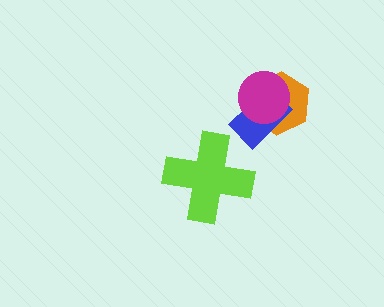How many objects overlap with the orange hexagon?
2 objects overlap with the orange hexagon.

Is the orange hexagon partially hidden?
Yes, it is partially covered by another shape.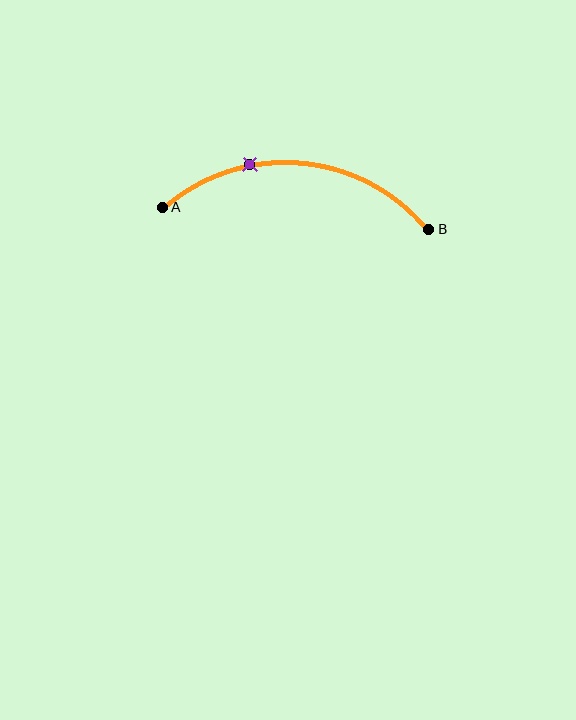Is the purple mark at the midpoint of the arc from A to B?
No. The purple mark lies on the arc but is closer to endpoint A. The arc midpoint would be at the point on the curve equidistant along the arc from both A and B.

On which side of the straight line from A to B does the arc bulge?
The arc bulges above the straight line connecting A and B.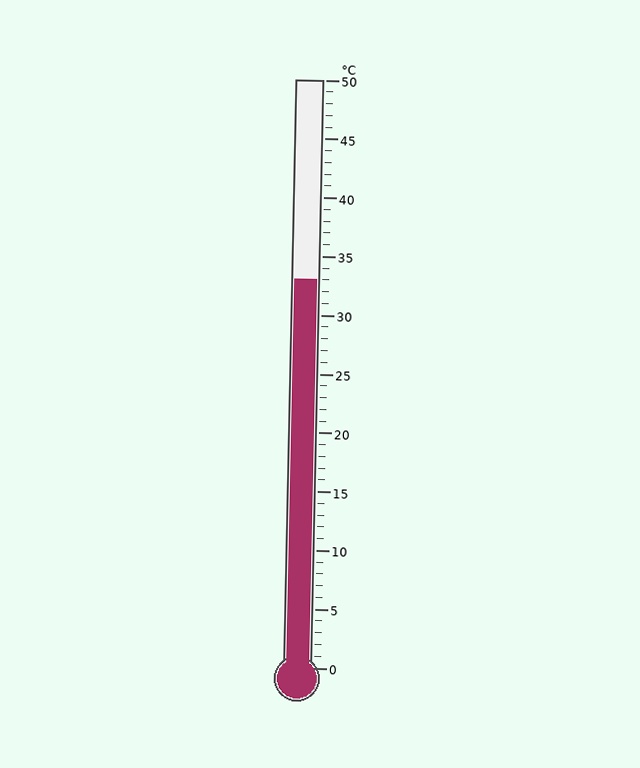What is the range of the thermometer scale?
The thermometer scale ranges from 0°C to 50°C.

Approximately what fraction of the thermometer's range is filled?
The thermometer is filled to approximately 65% of its range.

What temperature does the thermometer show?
The thermometer shows approximately 33°C.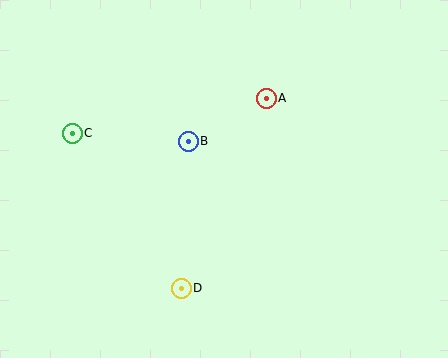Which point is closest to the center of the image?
Point B at (188, 141) is closest to the center.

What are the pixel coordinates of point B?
Point B is at (188, 141).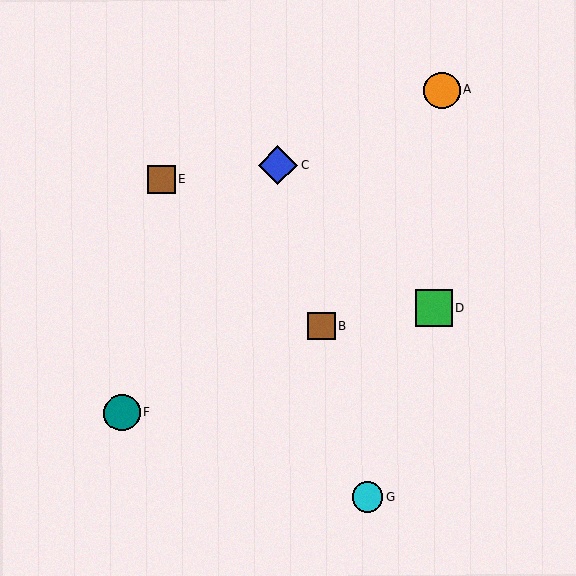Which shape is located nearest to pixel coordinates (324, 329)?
The brown square (labeled B) at (322, 326) is nearest to that location.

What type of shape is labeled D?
Shape D is a green square.